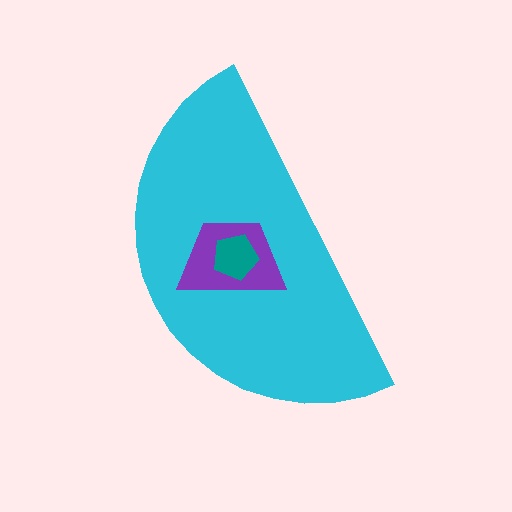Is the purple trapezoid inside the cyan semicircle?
Yes.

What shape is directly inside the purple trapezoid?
The teal pentagon.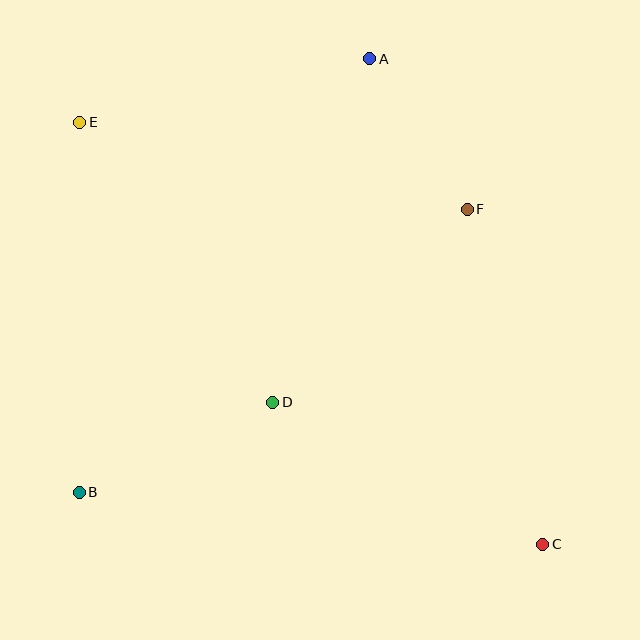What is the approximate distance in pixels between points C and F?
The distance between C and F is approximately 344 pixels.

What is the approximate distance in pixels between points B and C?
The distance between B and C is approximately 466 pixels.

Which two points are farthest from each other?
Points C and E are farthest from each other.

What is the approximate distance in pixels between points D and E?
The distance between D and E is approximately 340 pixels.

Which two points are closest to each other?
Points A and F are closest to each other.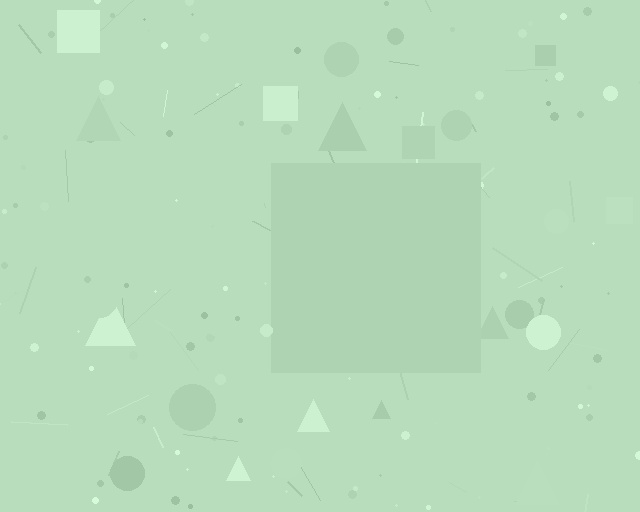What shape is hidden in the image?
A square is hidden in the image.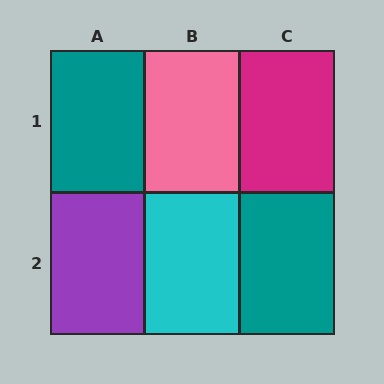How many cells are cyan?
1 cell is cyan.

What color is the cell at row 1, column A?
Teal.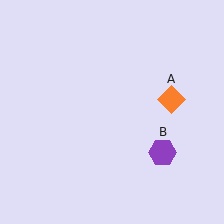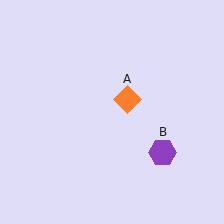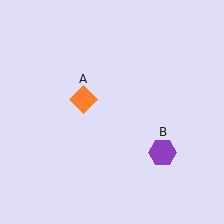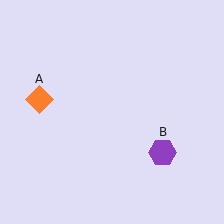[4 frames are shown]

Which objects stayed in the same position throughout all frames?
Purple hexagon (object B) remained stationary.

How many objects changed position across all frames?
1 object changed position: orange diamond (object A).